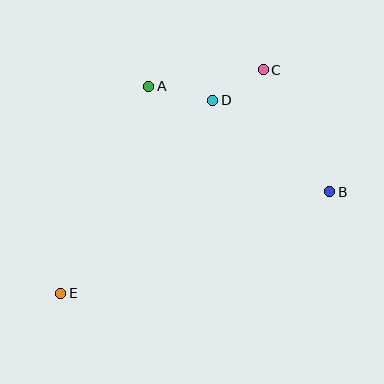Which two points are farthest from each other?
Points C and E are farthest from each other.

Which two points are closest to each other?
Points C and D are closest to each other.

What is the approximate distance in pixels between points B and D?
The distance between B and D is approximately 148 pixels.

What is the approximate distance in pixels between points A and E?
The distance between A and E is approximately 225 pixels.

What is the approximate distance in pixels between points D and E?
The distance between D and E is approximately 246 pixels.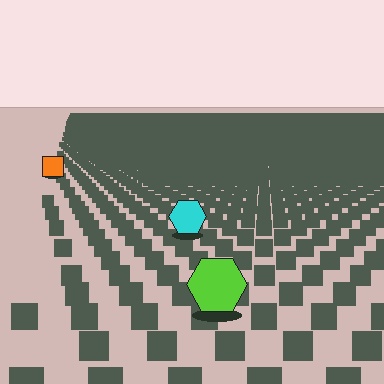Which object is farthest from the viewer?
The orange square is farthest from the viewer. It appears smaller and the ground texture around it is denser.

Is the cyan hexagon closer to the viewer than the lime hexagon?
No. The lime hexagon is closer — you can tell from the texture gradient: the ground texture is coarser near it.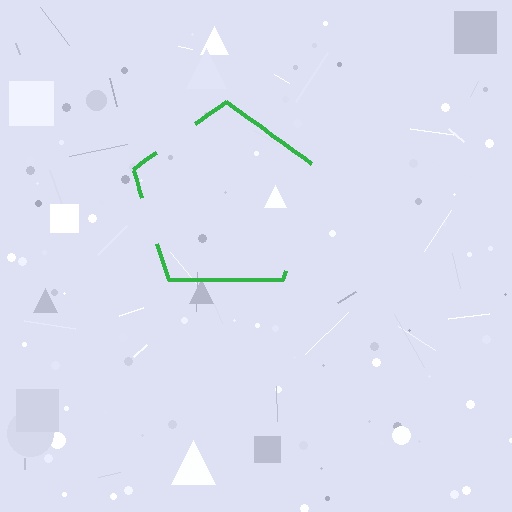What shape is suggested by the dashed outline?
The dashed outline suggests a pentagon.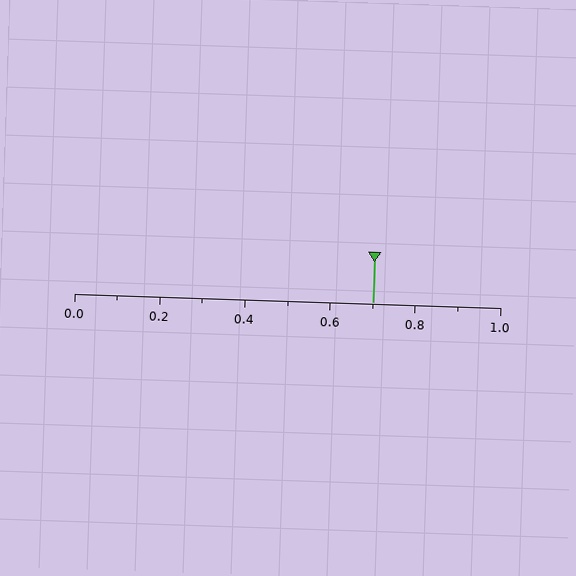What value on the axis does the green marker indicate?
The marker indicates approximately 0.7.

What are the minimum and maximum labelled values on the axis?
The axis runs from 0.0 to 1.0.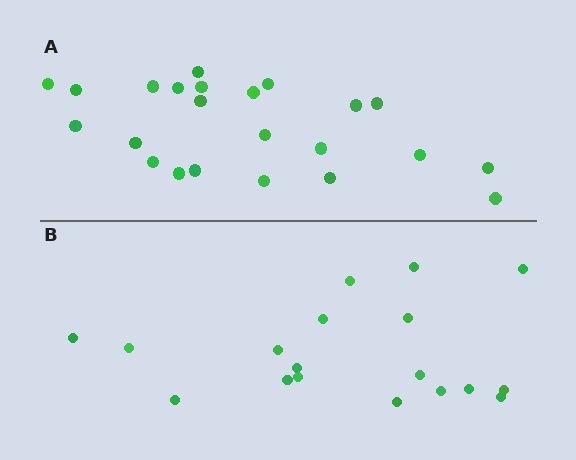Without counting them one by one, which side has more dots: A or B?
Region A (the top region) has more dots.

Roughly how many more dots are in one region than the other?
Region A has about 5 more dots than region B.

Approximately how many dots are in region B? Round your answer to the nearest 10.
About 20 dots. (The exact count is 18, which rounds to 20.)